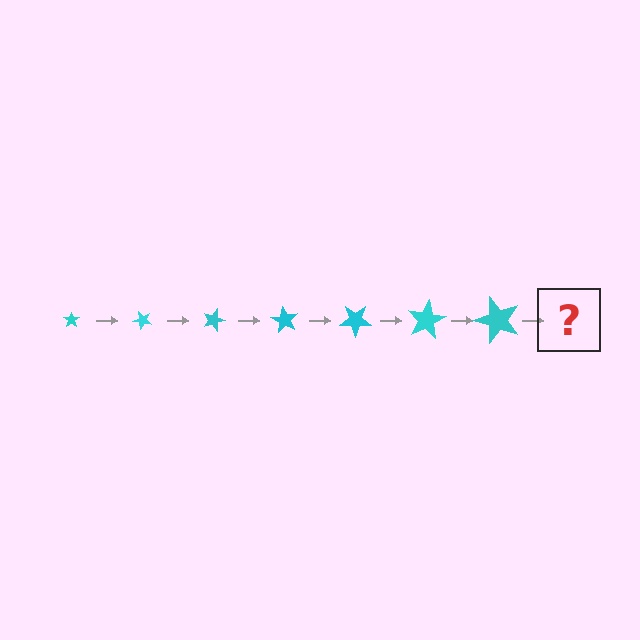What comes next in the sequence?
The next element should be a star, larger than the previous one and rotated 315 degrees from the start.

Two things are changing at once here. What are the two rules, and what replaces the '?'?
The two rules are that the star grows larger each step and it rotates 45 degrees each step. The '?' should be a star, larger than the previous one and rotated 315 degrees from the start.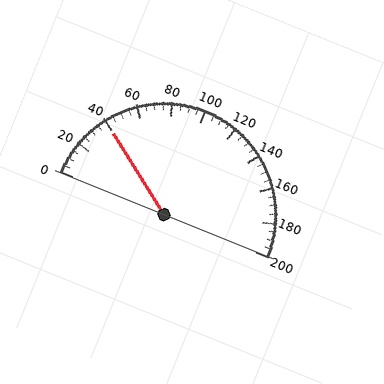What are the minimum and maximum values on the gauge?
The gauge ranges from 0 to 200.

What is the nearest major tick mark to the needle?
The nearest major tick mark is 40.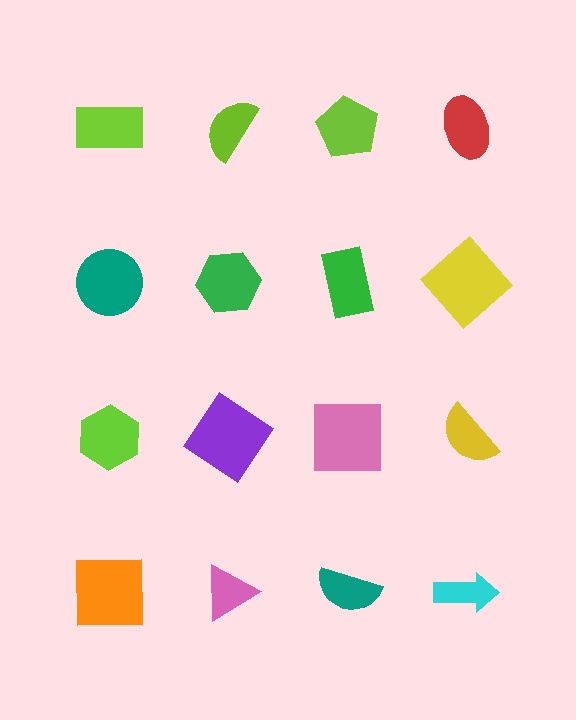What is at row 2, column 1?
A teal circle.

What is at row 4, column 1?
An orange square.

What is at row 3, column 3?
A pink square.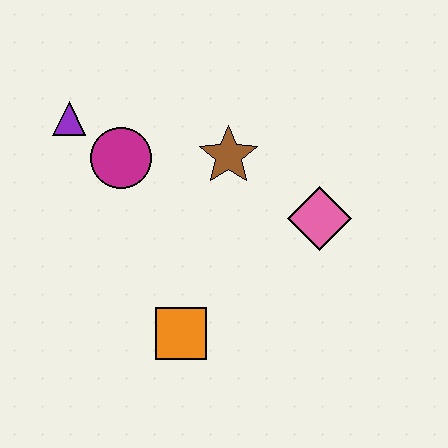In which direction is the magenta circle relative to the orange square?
The magenta circle is above the orange square.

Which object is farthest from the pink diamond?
The purple triangle is farthest from the pink diamond.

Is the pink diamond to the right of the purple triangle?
Yes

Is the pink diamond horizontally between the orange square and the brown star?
No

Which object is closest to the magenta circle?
The purple triangle is closest to the magenta circle.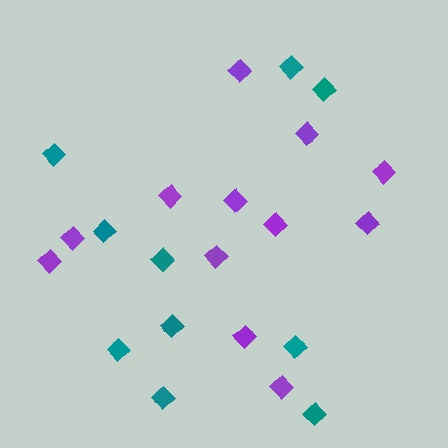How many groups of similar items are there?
There are 2 groups: one group of purple diamonds (12) and one group of teal diamonds (10).